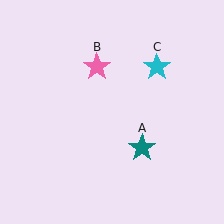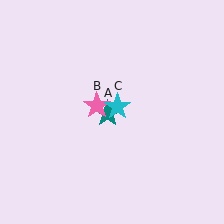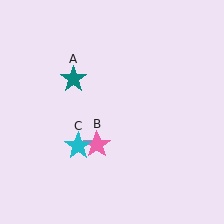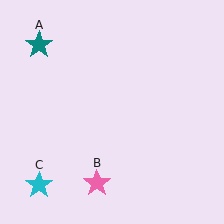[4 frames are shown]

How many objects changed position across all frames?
3 objects changed position: teal star (object A), pink star (object B), cyan star (object C).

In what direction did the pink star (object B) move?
The pink star (object B) moved down.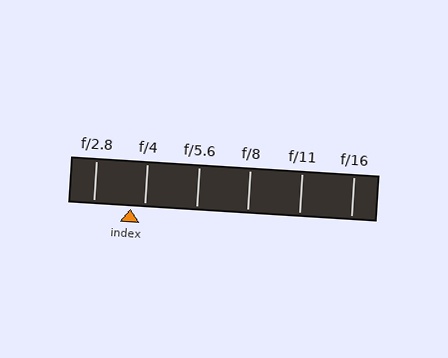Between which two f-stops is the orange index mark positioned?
The index mark is between f/2.8 and f/4.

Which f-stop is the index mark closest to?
The index mark is closest to f/4.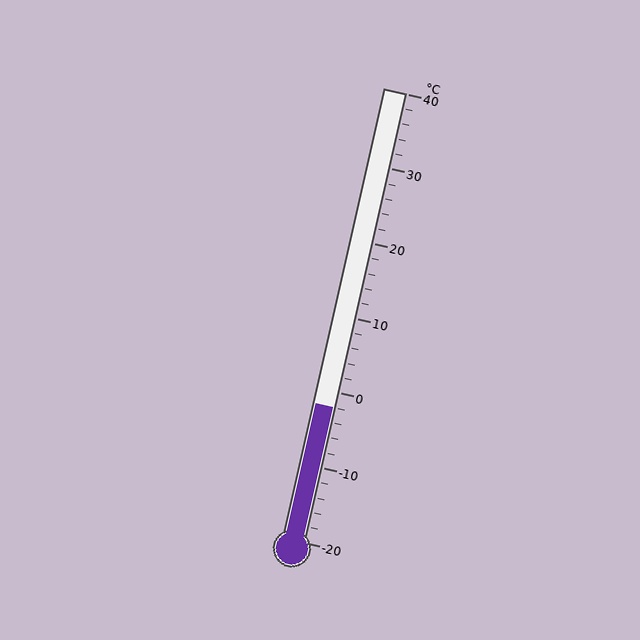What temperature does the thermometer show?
The thermometer shows approximately -2°C.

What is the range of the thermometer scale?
The thermometer scale ranges from -20°C to 40°C.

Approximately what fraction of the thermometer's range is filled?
The thermometer is filled to approximately 30% of its range.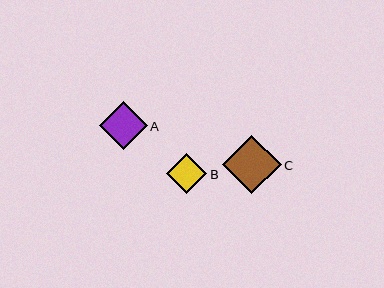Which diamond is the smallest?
Diamond B is the smallest with a size of approximately 40 pixels.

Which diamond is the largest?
Diamond C is the largest with a size of approximately 59 pixels.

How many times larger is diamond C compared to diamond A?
Diamond C is approximately 1.2 times the size of diamond A.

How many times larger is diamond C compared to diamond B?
Diamond C is approximately 1.5 times the size of diamond B.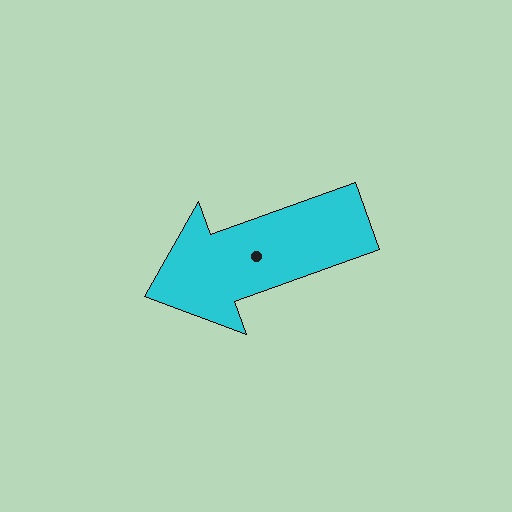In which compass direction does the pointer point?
West.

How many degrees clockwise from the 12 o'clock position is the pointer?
Approximately 250 degrees.